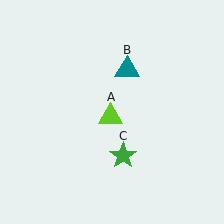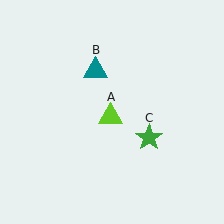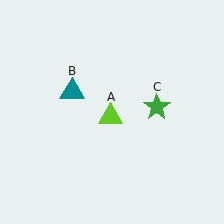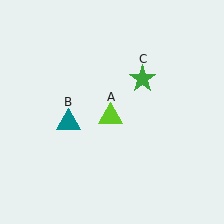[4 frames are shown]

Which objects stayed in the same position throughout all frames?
Lime triangle (object A) remained stationary.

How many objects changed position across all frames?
2 objects changed position: teal triangle (object B), green star (object C).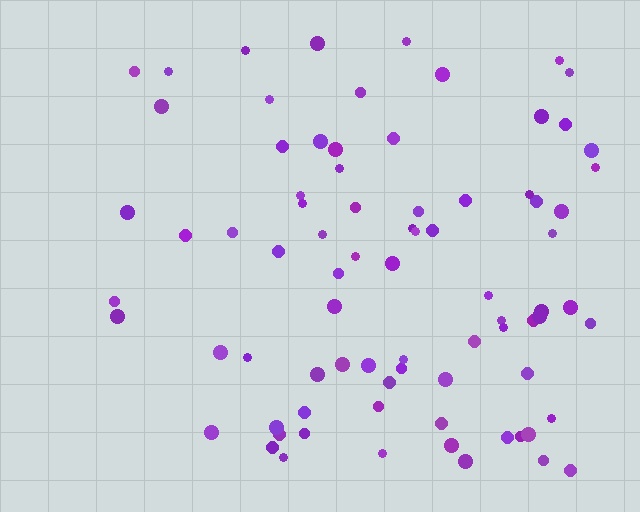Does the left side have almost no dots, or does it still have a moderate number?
Still a moderate number, just noticeably fewer than the right.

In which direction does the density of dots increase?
From left to right, with the right side densest.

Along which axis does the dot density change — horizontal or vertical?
Horizontal.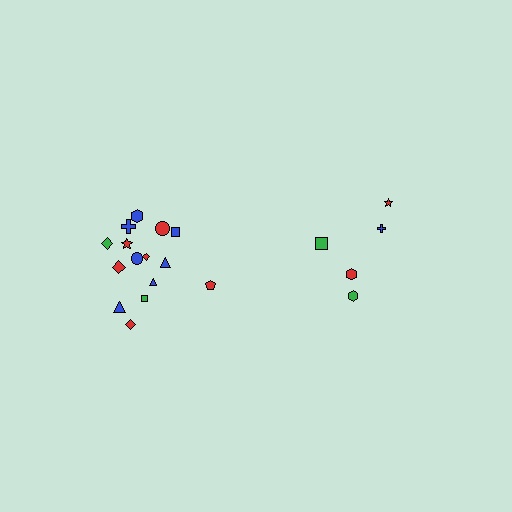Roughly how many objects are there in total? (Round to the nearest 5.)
Roughly 20 objects in total.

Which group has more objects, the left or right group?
The left group.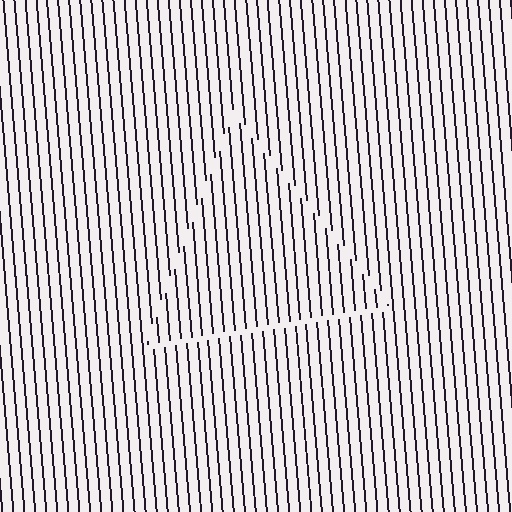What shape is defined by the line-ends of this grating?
An illusory triangle. The interior of the shape contains the same grating, shifted by half a period — the contour is defined by the phase discontinuity where line-ends from the inner and outer gratings abut.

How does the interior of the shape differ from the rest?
The interior of the shape contains the same grating, shifted by half a period — the contour is defined by the phase discontinuity where line-ends from the inner and outer gratings abut.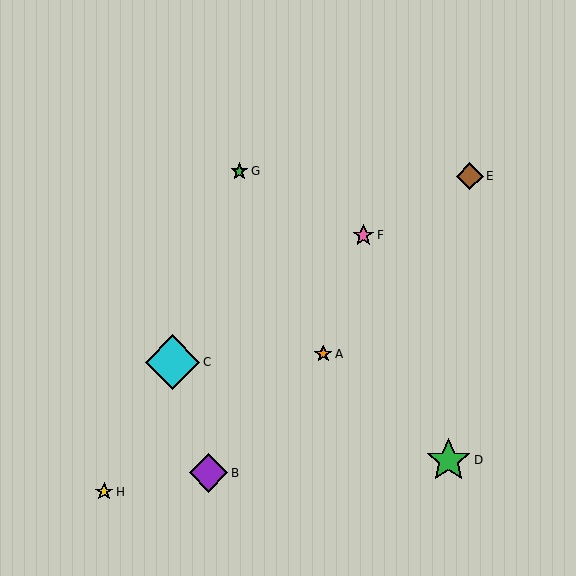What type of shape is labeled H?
Shape H is a yellow star.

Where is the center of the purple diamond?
The center of the purple diamond is at (208, 473).